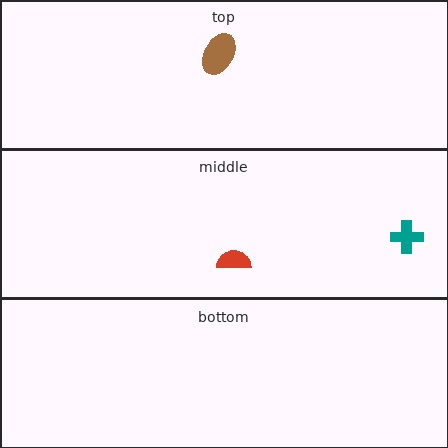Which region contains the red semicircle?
The middle region.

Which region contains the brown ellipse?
The top region.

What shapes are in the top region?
The brown ellipse.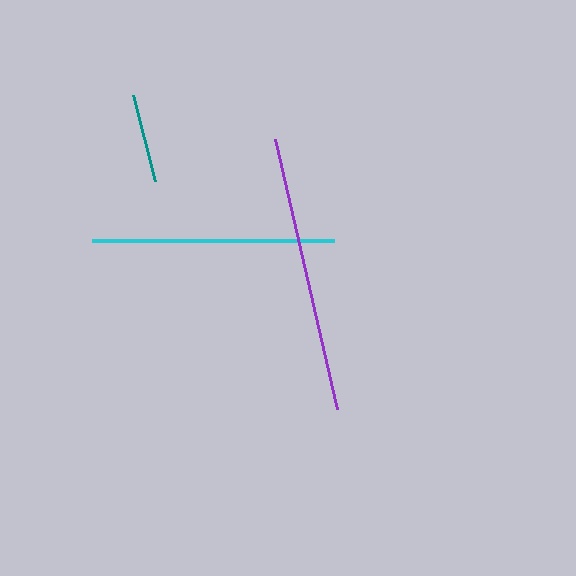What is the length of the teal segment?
The teal segment is approximately 89 pixels long.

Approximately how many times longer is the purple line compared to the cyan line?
The purple line is approximately 1.1 times the length of the cyan line.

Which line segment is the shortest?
The teal line is the shortest at approximately 89 pixels.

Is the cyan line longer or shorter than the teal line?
The cyan line is longer than the teal line.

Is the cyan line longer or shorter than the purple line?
The purple line is longer than the cyan line.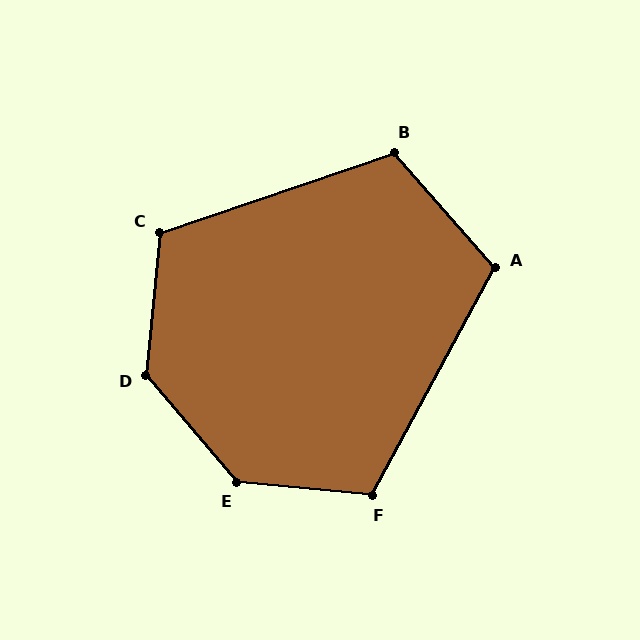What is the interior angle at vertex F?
Approximately 113 degrees (obtuse).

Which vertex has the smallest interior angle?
A, at approximately 110 degrees.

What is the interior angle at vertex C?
Approximately 114 degrees (obtuse).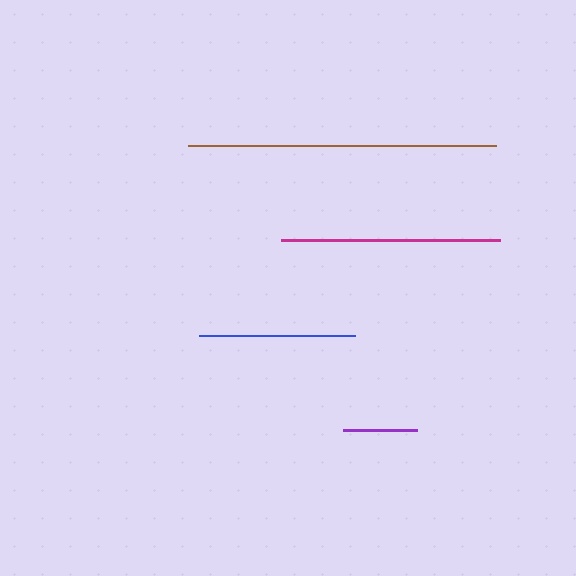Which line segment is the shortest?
The purple line is the shortest at approximately 75 pixels.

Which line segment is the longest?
The brown line is the longest at approximately 308 pixels.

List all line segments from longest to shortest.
From longest to shortest: brown, magenta, blue, purple.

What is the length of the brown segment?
The brown segment is approximately 308 pixels long.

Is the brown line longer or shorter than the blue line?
The brown line is longer than the blue line.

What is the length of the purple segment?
The purple segment is approximately 75 pixels long.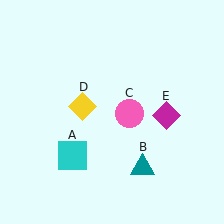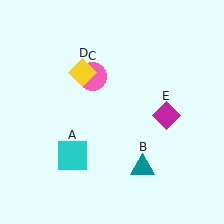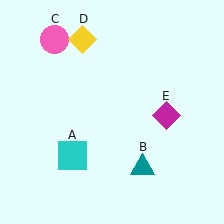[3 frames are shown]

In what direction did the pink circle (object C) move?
The pink circle (object C) moved up and to the left.